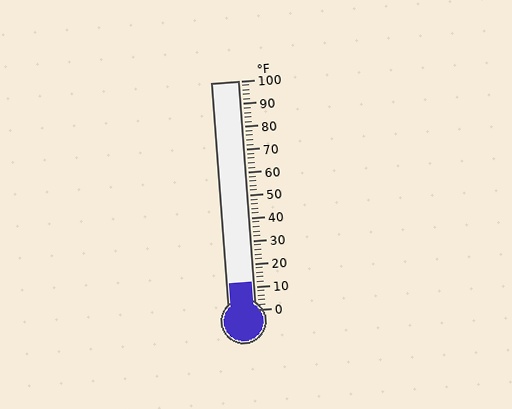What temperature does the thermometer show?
The thermometer shows approximately 12°F.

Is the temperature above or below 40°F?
The temperature is below 40°F.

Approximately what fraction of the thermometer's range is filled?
The thermometer is filled to approximately 10% of its range.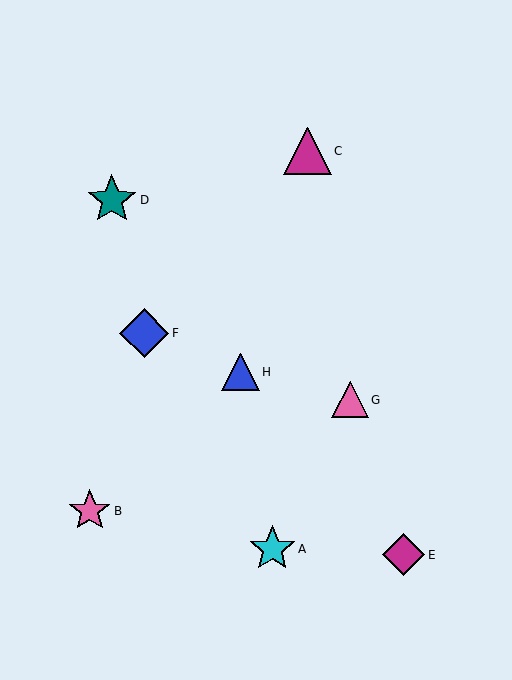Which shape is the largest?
The teal star (labeled D) is the largest.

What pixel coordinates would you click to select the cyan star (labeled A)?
Click at (272, 549) to select the cyan star A.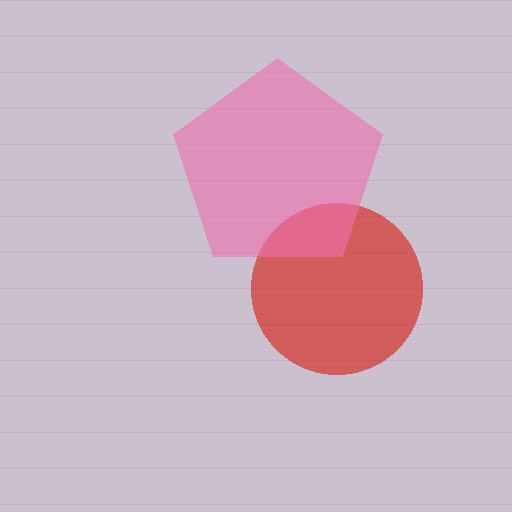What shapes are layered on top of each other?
The layered shapes are: a red circle, a pink pentagon.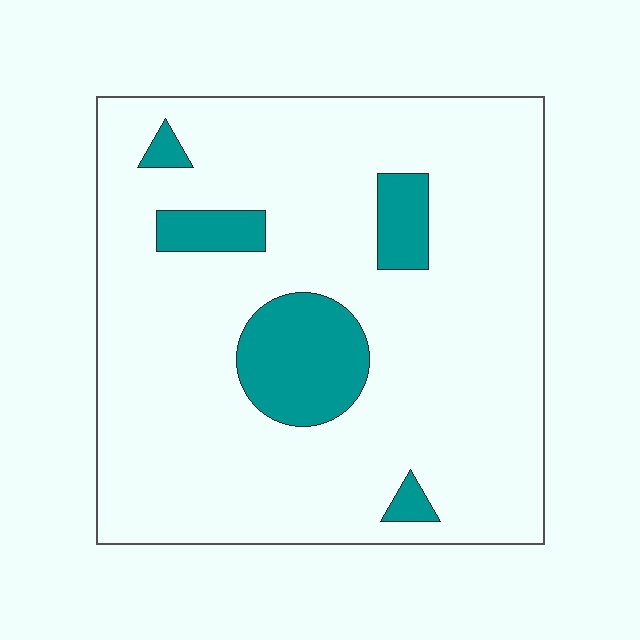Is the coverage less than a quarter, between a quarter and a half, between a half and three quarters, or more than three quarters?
Less than a quarter.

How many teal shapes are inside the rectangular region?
5.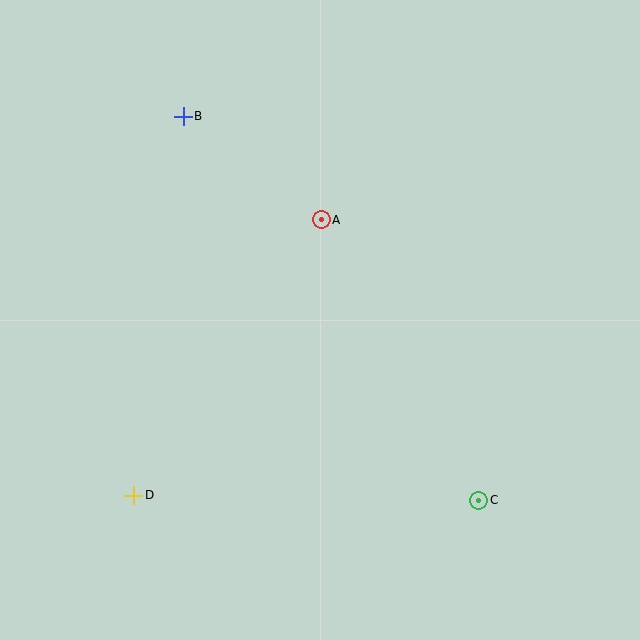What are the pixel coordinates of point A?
Point A is at (321, 220).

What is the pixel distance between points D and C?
The distance between D and C is 345 pixels.